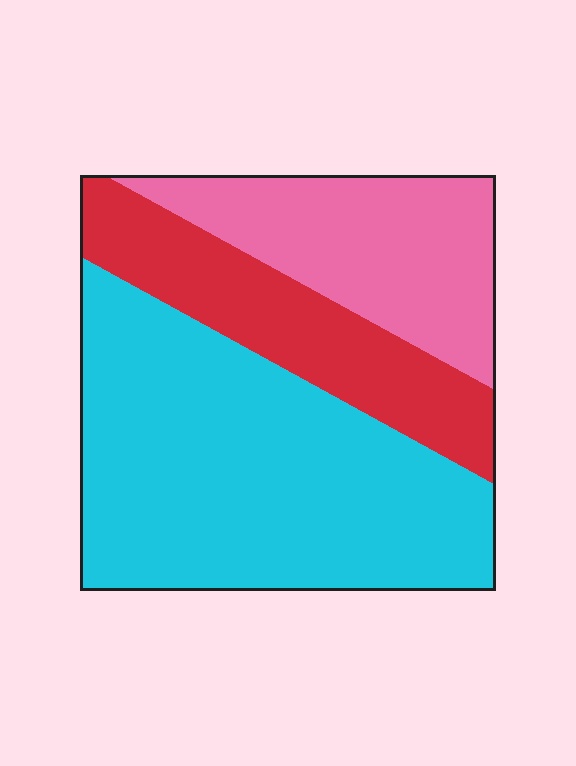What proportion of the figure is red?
Red covers 23% of the figure.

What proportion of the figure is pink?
Pink takes up less than a quarter of the figure.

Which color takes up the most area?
Cyan, at roughly 55%.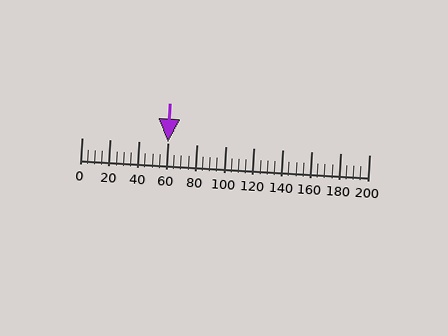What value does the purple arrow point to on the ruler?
The purple arrow points to approximately 60.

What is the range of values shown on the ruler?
The ruler shows values from 0 to 200.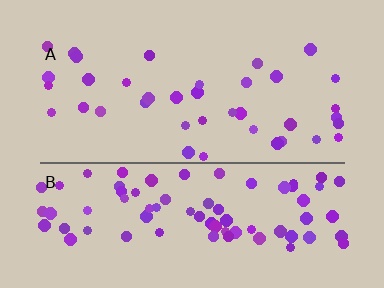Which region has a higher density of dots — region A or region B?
B (the bottom).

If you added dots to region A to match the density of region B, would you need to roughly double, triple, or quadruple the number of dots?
Approximately double.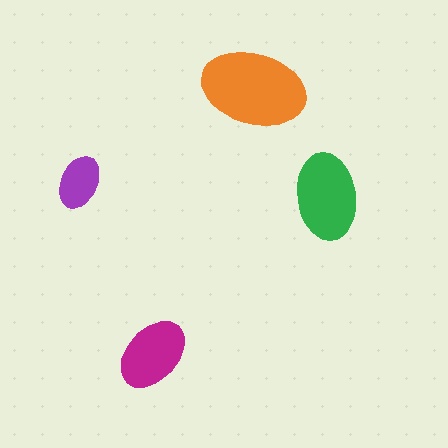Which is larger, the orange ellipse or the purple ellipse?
The orange one.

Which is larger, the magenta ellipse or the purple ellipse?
The magenta one.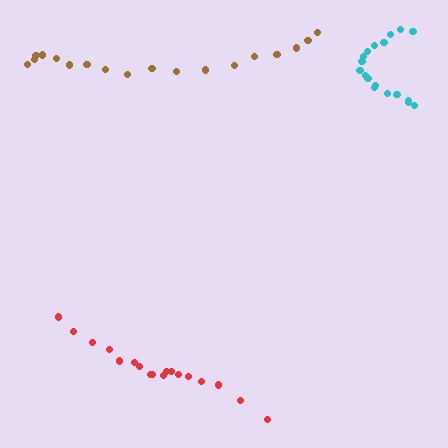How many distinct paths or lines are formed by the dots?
There are 3 distinct paths.